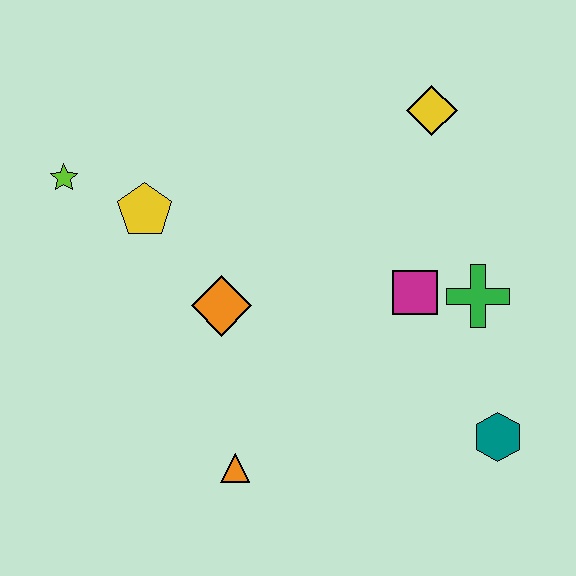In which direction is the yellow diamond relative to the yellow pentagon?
The yellow diamond is to the right of the yellow pentagon.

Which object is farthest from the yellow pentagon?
The teal hexagon is farthest from the yellow pentagon.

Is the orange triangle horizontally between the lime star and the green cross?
Yes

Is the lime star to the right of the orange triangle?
No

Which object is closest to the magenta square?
The green cross is closest to the magenta square.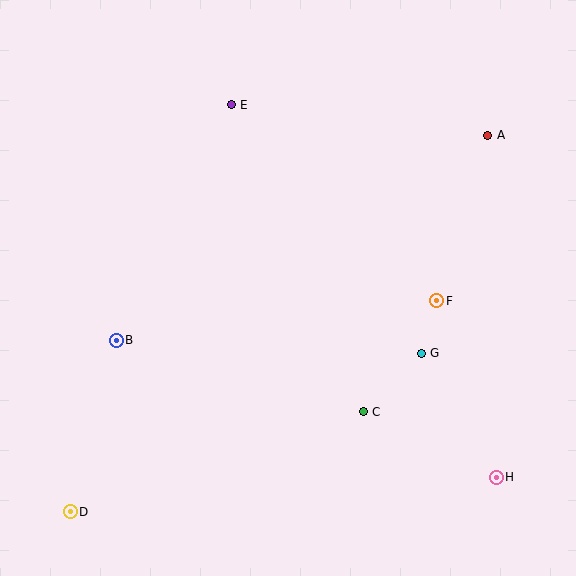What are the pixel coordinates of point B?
Point B is at (116, 340).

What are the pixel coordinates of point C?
Point C is at (363, 412).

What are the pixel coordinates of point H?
Point H is at (496, 477).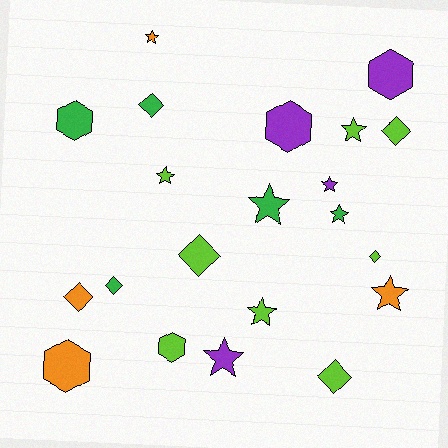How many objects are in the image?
There are 21 objects.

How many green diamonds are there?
There are 2 green diamonds.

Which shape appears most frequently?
Star, with 9 objects.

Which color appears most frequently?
Lime, with 8 objects.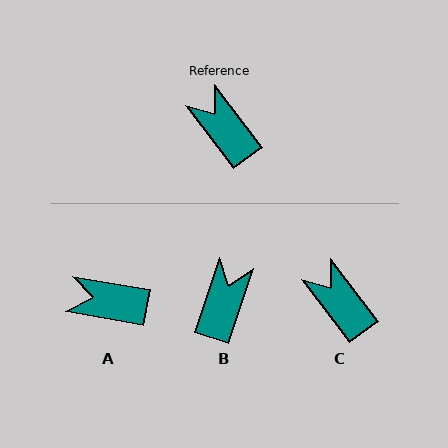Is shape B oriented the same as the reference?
No, it is off by about 55 degrees.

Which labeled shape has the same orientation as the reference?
C.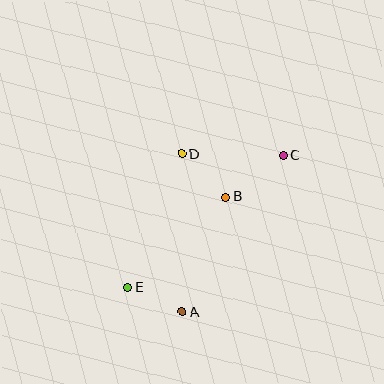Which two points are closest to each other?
Points A and E are closest to each other.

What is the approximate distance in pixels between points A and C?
The distance between A and C is approximately 186 pixels.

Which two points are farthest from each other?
Points C and E are farthest from each other.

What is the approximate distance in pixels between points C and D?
The distance between C and D is approximately 101 pixels.